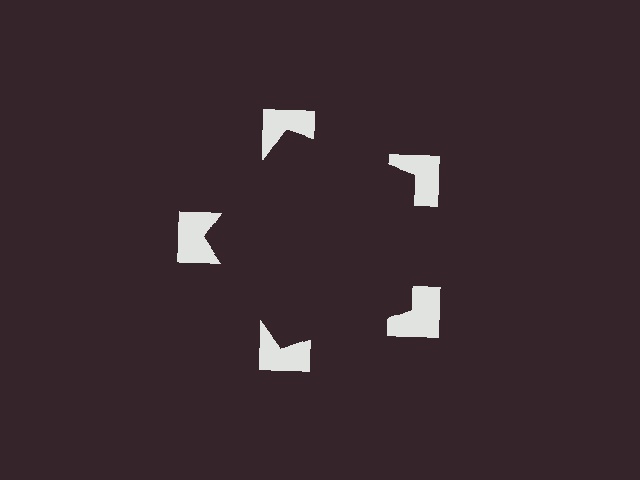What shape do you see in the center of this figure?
An illusory pentagon — its edges are inferred from the aligned wedge cuts in the notched squares, not physically drawn.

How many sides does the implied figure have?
5 sides.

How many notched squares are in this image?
There are 5 — one at each vertex of the illusory pentagon.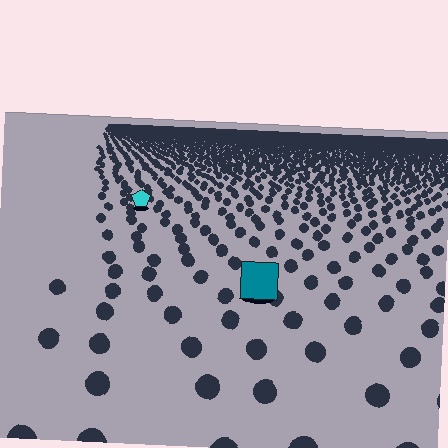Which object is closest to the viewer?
The teal square is closest. The texture marks near it are larger and more spread out.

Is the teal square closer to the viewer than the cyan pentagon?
Yes. The teal square is closer — you can tell from the texture gradient: the ground texture is coarser near it.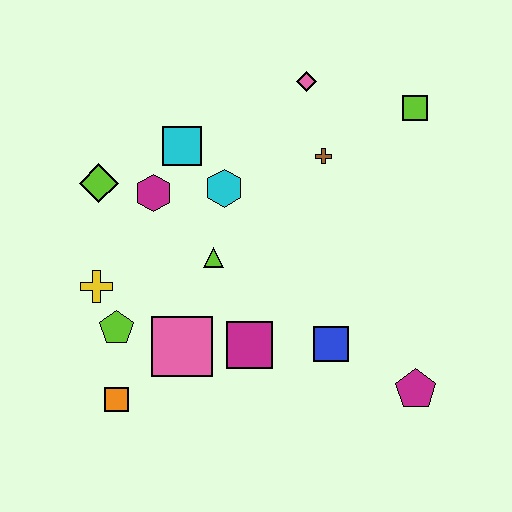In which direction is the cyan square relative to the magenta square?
The cyan square is above the magenta square.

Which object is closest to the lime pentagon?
The yellow cross is closest to the lime pentagon.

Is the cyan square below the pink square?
No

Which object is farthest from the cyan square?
The magenta pentagon is farthest from the cyan square.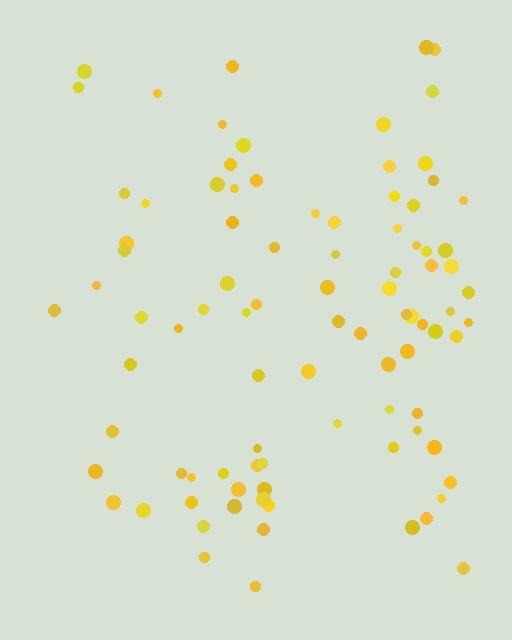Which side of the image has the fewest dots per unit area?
The left.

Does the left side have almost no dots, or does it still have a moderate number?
Still a moderate number, just noticeably fewer than the right.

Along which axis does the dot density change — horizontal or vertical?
Horizontal.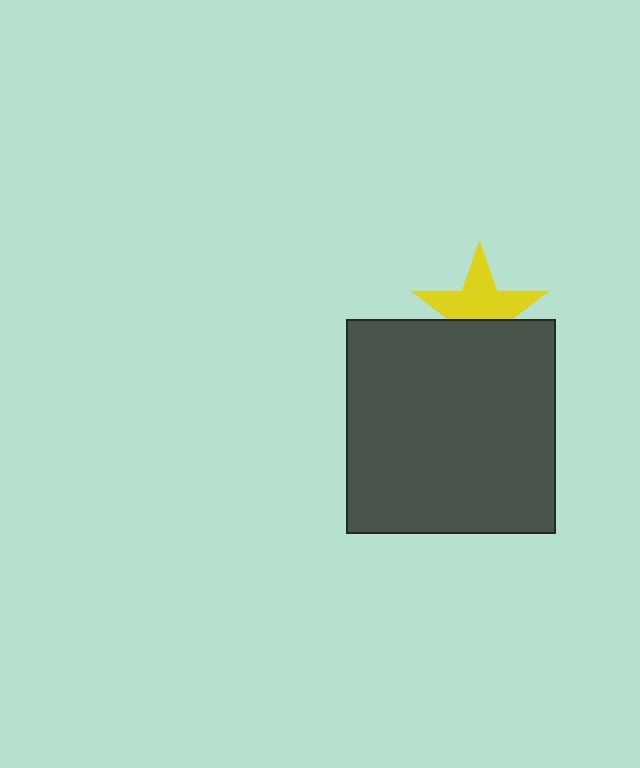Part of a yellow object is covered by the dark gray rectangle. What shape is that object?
It is a star.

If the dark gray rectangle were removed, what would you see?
You would see the complete yellow star.